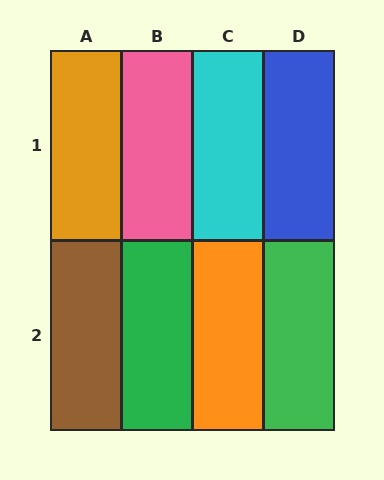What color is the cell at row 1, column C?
Cyan.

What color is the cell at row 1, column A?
Orange.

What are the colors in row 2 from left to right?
Brown, green, orange, green.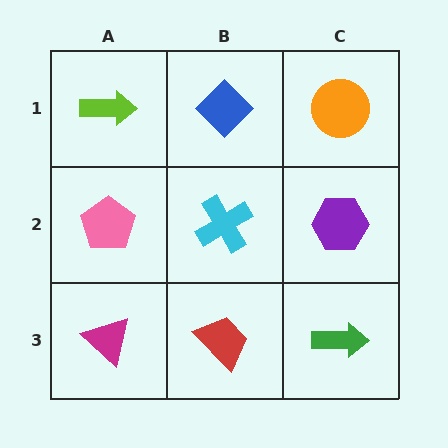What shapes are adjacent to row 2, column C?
An orange circle (row 1, column C), a green arrow (row 3, column C), a cyan cross (row 2, column B).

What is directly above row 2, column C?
An orange circle.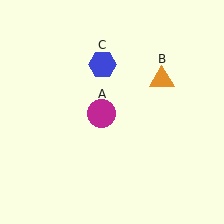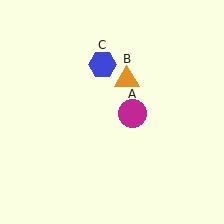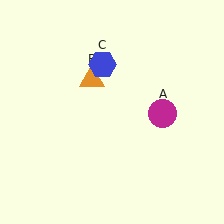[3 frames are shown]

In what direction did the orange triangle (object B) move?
The orange triangle (object B) moved left.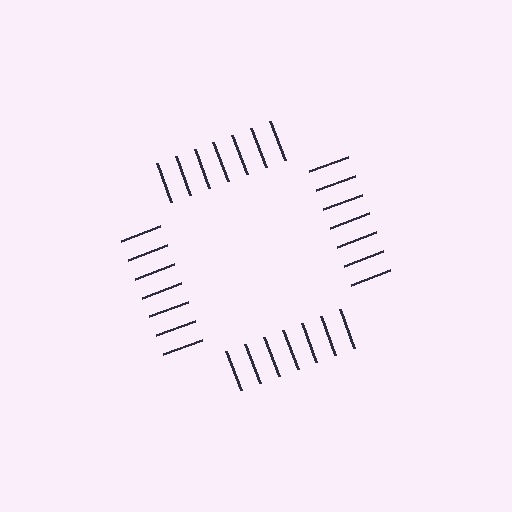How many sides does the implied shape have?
4 sides — the line-ends trace a square.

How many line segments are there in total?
28 — 7 along each of the 4 edges.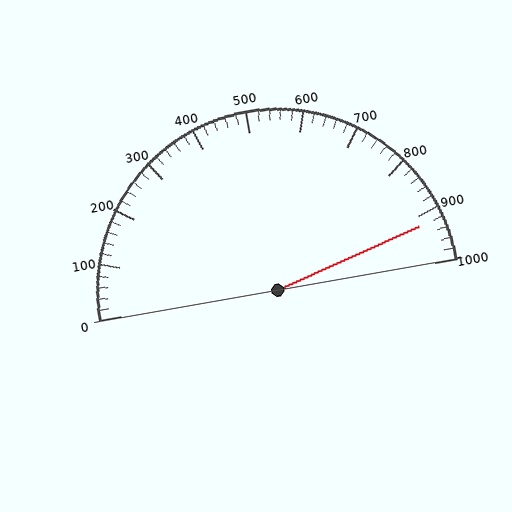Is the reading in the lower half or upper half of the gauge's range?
The reading is in the upper half of the range (0 to 1000).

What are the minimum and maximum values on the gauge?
The gauge ranges from 0 to 1000.